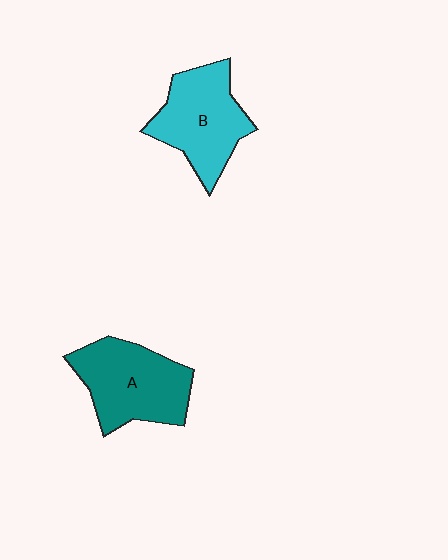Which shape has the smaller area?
Shape B (cyan).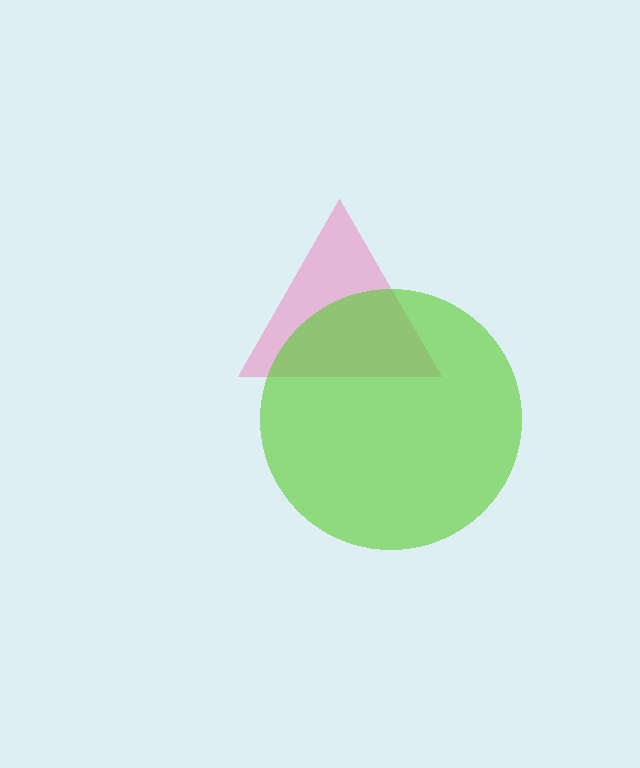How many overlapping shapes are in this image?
There are 2 overlapping shapes in the image.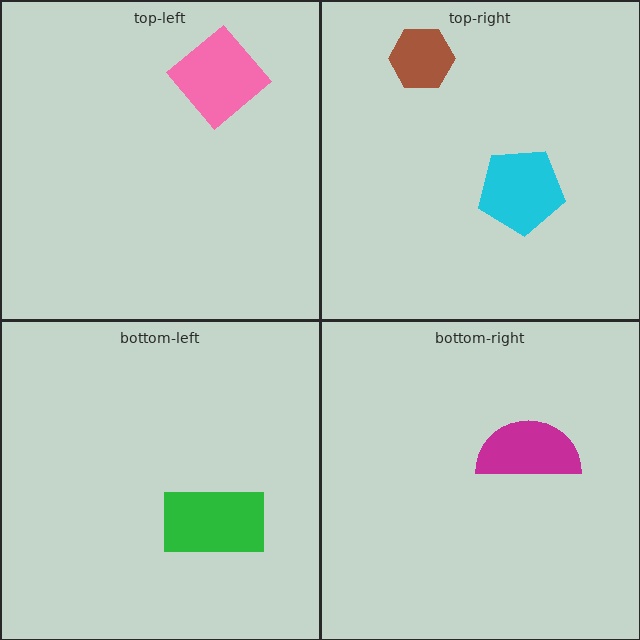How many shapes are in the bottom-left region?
1.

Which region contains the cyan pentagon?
The top-right region.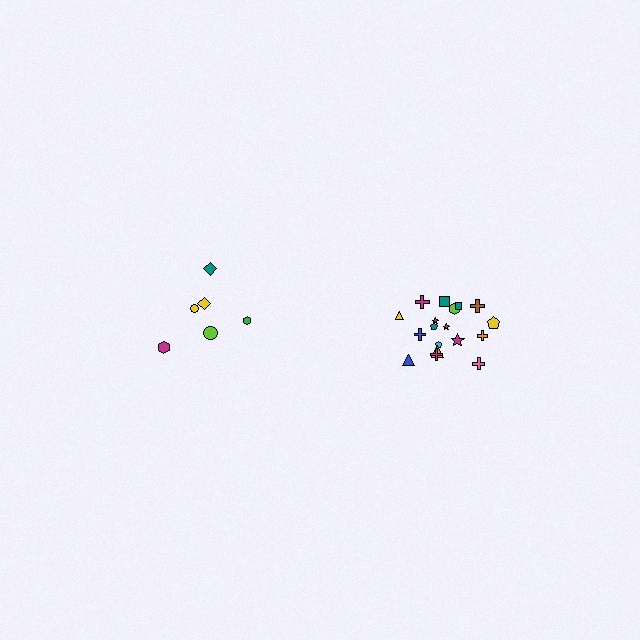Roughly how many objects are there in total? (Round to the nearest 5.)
Roughly 25 objects in total.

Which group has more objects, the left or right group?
The right group.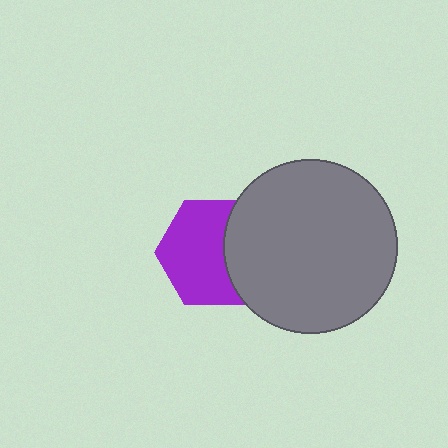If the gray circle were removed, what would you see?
You would see the complete purple hexagon.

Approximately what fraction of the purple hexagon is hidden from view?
Roughly 34% of the purple hexagon is hidden behind the gray circle.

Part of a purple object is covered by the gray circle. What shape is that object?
It is a hexagon.